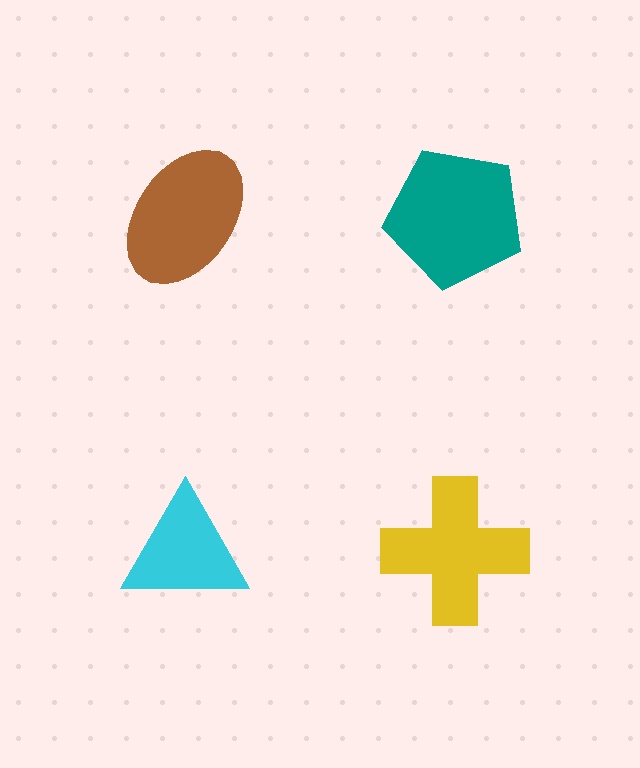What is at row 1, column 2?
A teal pentagon.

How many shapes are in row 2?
2 shapes.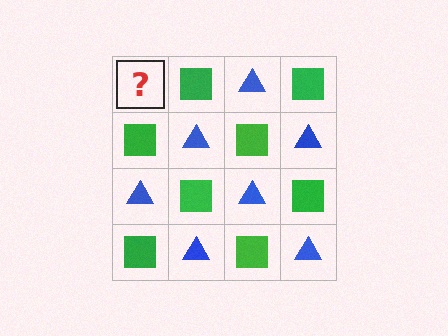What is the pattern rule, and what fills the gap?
The rule is that it alternates blue triangle and green square in a checkerboard pattern. The gap should be filled with a blue triangle.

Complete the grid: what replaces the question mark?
The question mark should be replaced with a blue triangle.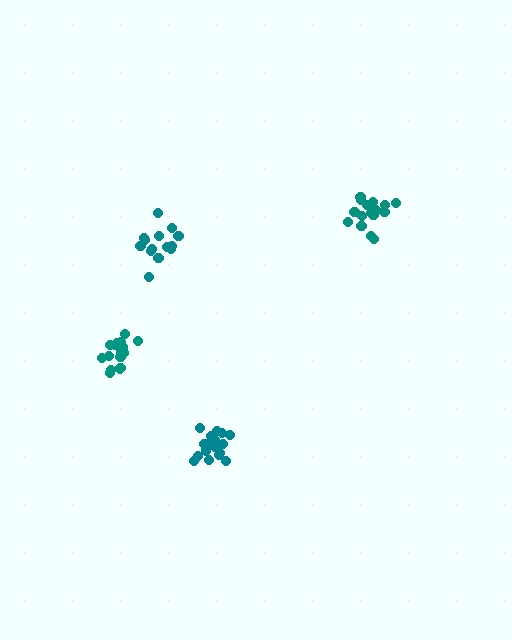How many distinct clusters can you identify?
There are 4 distinct clusters.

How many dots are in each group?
Group 1: 18 dots, Group 2: 17 dots, Group 3: 18 dots, Group 4: 14 dots (67 total).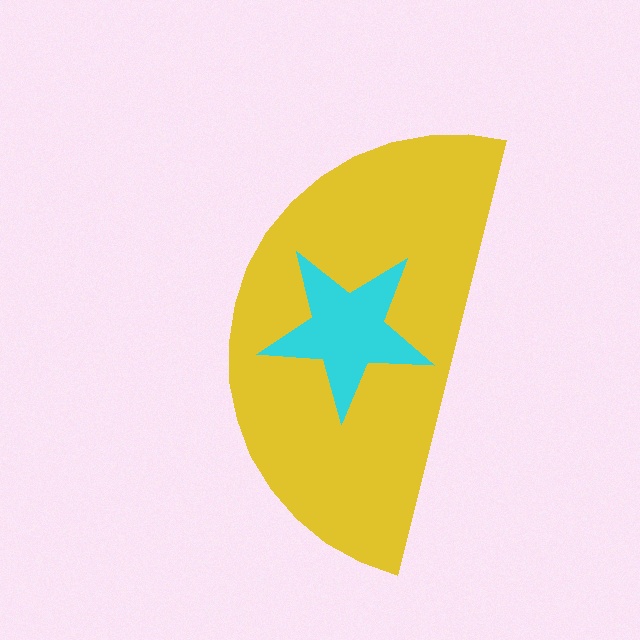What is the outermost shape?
The yellow semicircle.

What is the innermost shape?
The cyan star.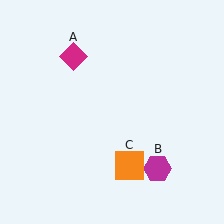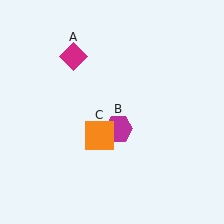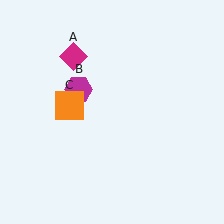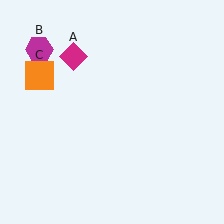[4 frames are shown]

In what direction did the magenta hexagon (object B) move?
The magenta hexagon (object B) moved up and to the left.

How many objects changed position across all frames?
2 objects changed position: magenta hexagon (object B), orange square (object C).